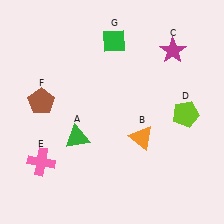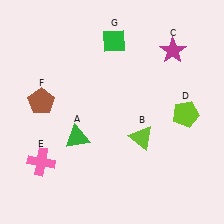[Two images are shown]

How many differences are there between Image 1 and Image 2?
There is 1 difference between the two images.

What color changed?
The triangle (B) changed from orange in Image 1 to lime in Image 2.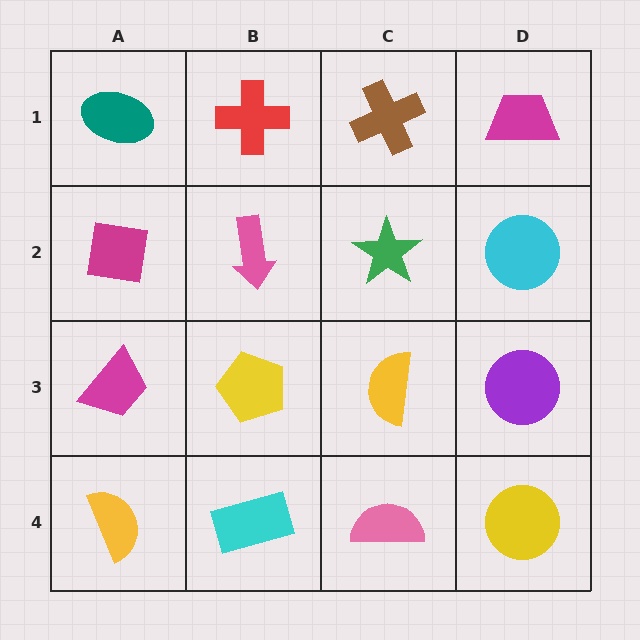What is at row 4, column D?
A yellow circle.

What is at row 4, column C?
A pink semicircle.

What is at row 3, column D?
A purple circle.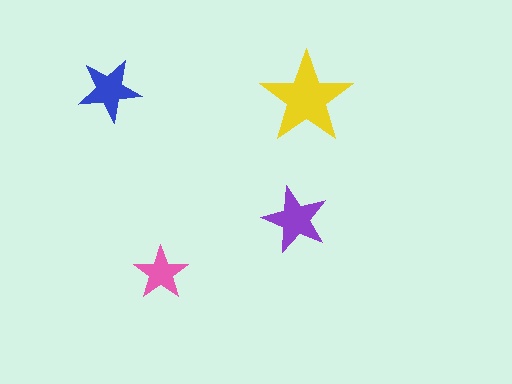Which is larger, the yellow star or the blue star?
The yellow one.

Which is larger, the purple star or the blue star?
The purple one.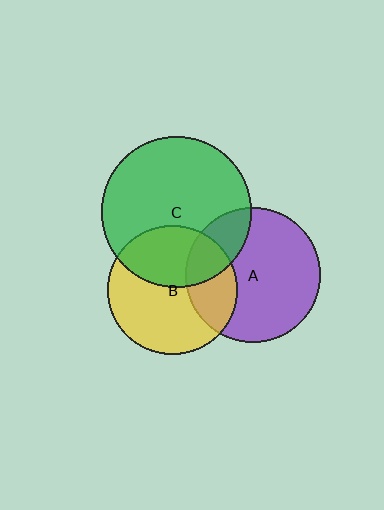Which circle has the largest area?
Circle C (green).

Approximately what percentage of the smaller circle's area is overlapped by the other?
Approximately 30%.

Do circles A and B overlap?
Yes.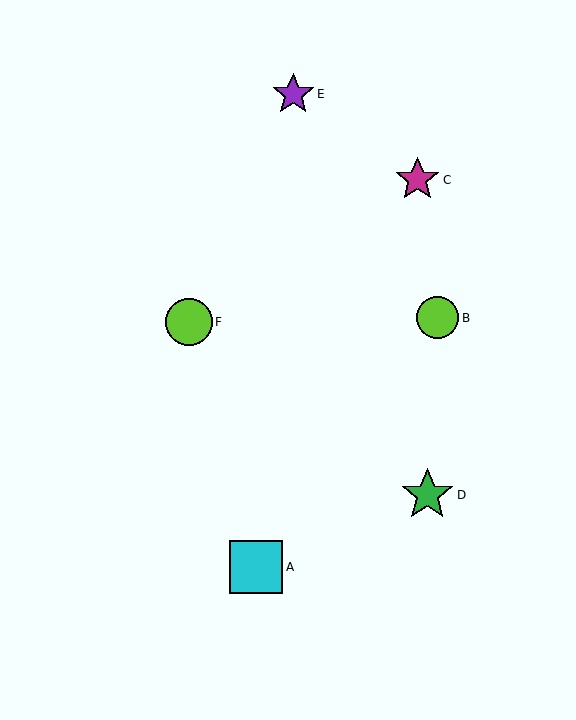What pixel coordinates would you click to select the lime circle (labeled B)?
Click at (438, 318) to select the lime circle B.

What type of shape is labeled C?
Shape C is a magenta star.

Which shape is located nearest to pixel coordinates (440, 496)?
The green star (labeled D) at (427, 495) is nearest to that location.